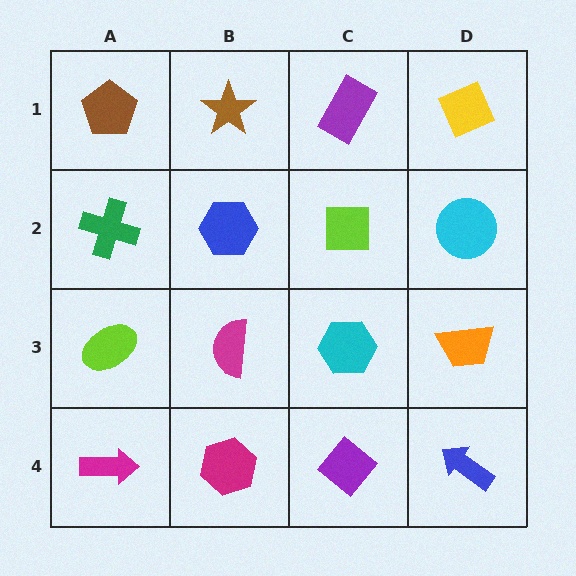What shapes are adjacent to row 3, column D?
A cyan circle (row 2, column D), a blue arrow (row 4, column D), a cyan hexagon (row 3, column C).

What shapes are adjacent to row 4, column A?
A lime ellipse (row 3, column A), a magenta hexagon (row 4, column B).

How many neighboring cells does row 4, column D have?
2.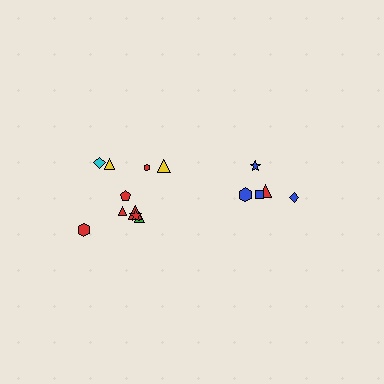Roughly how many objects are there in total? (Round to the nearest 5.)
Roughly 15 objects in total.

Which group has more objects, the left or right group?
The left group.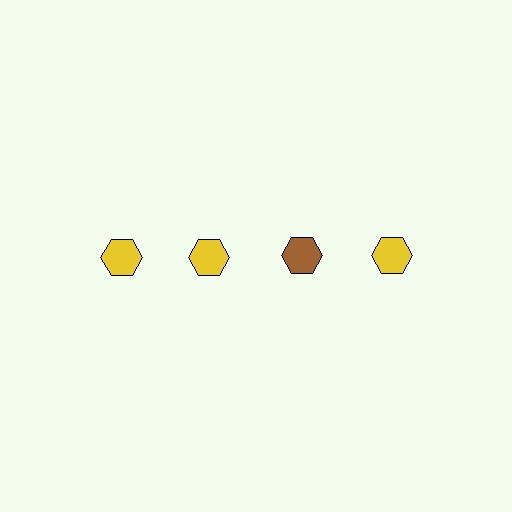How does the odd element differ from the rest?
It has a different color: brown instead of yellow.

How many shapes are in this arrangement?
There are 4 shapes arranged in a grid pattern.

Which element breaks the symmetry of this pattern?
The brown hexagon in the top row, center column breaks the symmetry. All other shapes are yellow hexagons.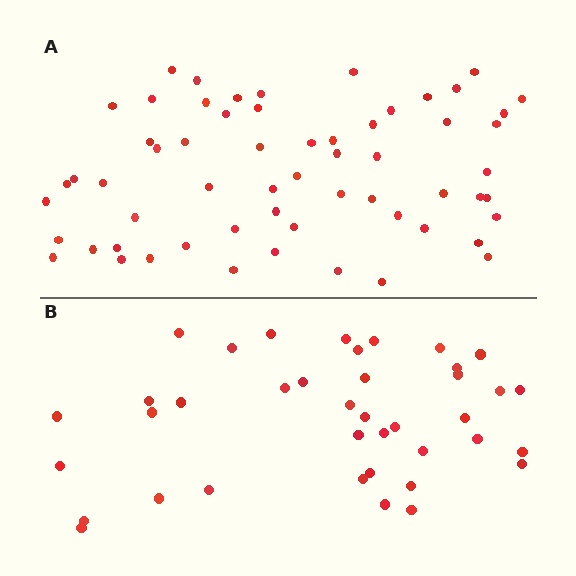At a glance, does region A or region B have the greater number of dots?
Region A (the top region) has more dots.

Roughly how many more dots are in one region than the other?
Region A has approximately 20 more dots than region B.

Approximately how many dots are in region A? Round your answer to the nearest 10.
About 60 dots.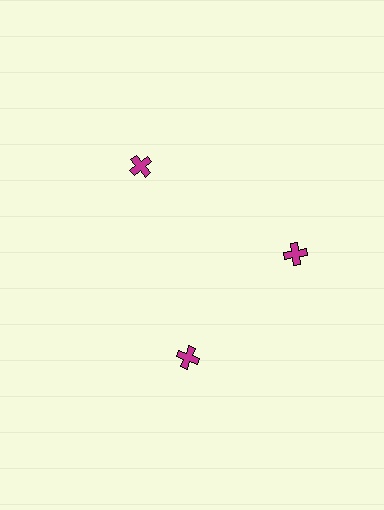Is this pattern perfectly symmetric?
No. The 3 magenta crosses are arranged in a ring, but one element near the 7 o'clock position is rotated out of alignment along the ring, breaking the 3-fold rotational symmetry.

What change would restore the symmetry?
The symmetry would be restored by rotating it back into even spacing with its neighbors so that all 3 crosses sit at equal angles and equal distance from the center.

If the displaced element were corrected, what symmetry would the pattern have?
It would have 3-fold rotational symmetry — the pattern would map onto itself every 120 degrees.